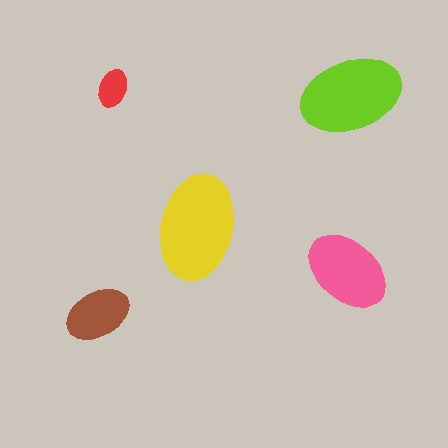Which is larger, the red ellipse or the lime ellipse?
The lime one.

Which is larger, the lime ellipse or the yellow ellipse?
The yellow one.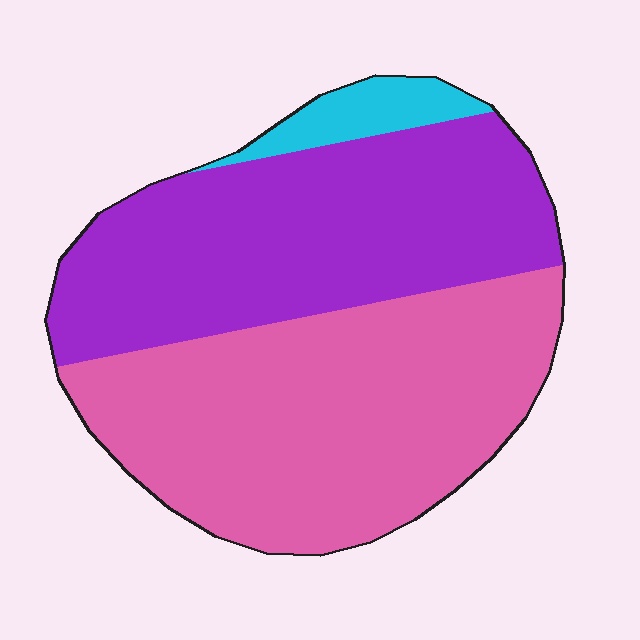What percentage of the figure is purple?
Purple takes up between a third and a half of the figure.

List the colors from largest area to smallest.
From largest to smallest: pink, purple, cyan.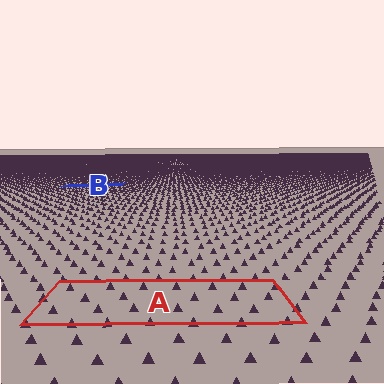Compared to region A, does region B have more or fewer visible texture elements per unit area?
Region B has more texture elements per unit area — they are packed more densely because it is farther away.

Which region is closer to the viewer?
Region A is closer. The texture elements there are larger and more spread out.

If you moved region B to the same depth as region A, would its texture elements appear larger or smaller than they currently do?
They would appear larger. At a closer depth, the same texture elements are projected at a bigger on-screen size.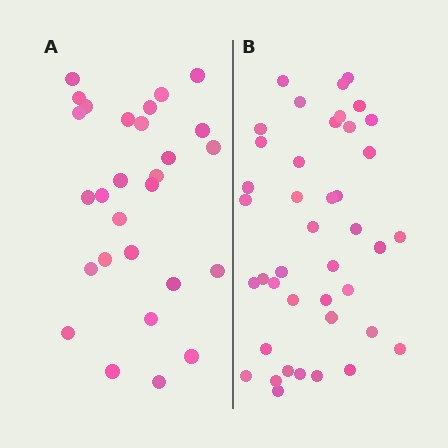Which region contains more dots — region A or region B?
Region B (the right region) has more dots.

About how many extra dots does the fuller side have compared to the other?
Region B has approximately 15 more dots than region A.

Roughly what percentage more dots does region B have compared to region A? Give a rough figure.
About 45% more.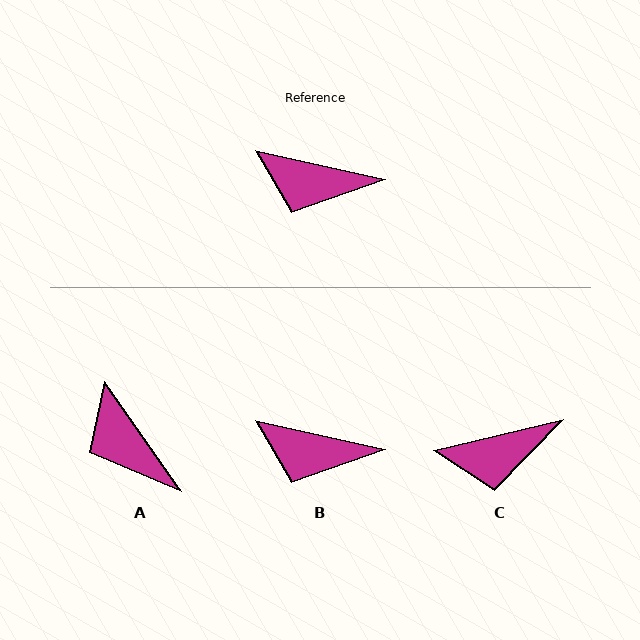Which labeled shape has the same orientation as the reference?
B.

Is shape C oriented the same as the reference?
No, it is off by about 26 degrees.